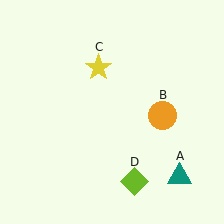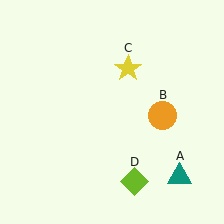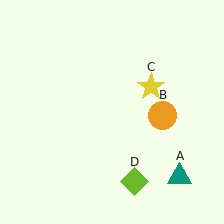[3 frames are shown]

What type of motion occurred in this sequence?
The yellow star (object C) rotated clockwise around the center of the scene.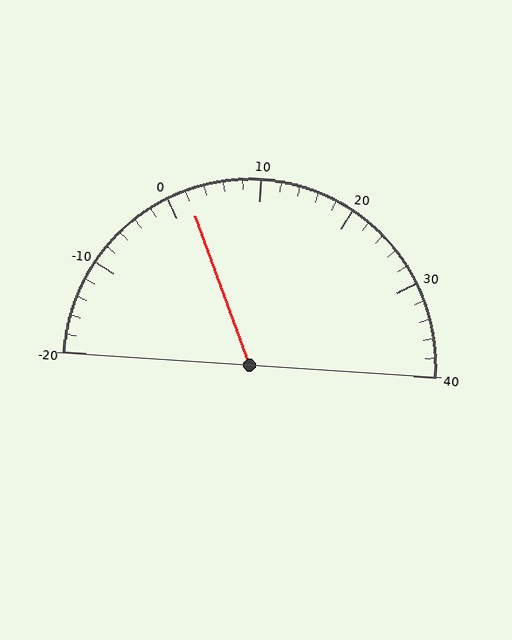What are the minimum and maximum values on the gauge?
The gauge ranges from -20 to 40.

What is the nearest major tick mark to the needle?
The nearest major tick mark is 0.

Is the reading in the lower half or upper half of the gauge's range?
The reading is in the lower half of the range (-20 to 40).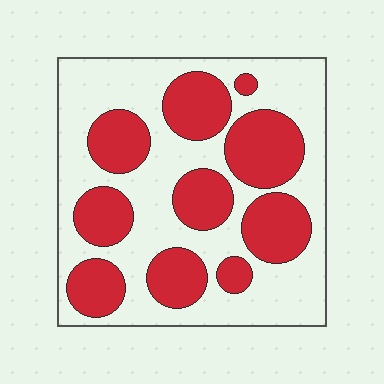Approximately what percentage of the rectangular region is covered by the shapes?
Approximately 40%.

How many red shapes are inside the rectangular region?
10.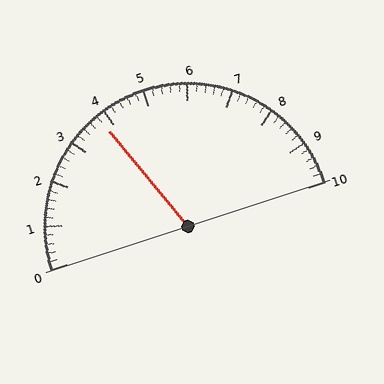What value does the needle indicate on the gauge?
The needle indicates approximately 3.8.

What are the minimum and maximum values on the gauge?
The gauge ranges from 0 to 10.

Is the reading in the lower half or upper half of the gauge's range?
The reading is in the lower half of the range (0 to 10).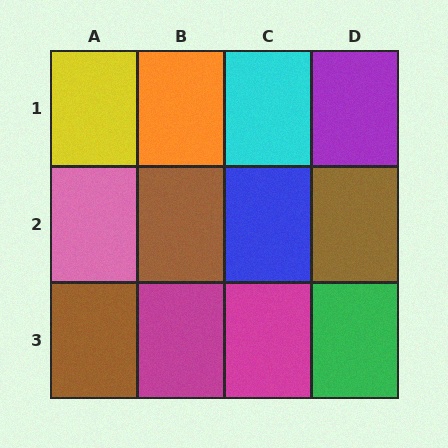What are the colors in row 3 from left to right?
Brown, magenta, magenta, green.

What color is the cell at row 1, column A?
Yellow.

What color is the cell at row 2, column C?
Blue.